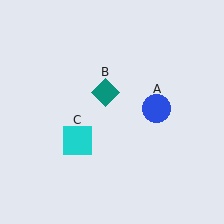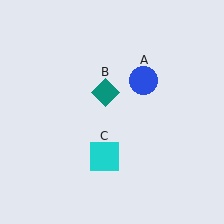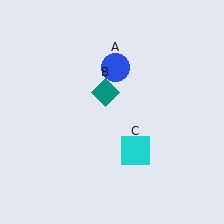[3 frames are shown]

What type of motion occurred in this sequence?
The blue circle (object A), cyan square (object C) rotated counterclockwise around the center of the scene.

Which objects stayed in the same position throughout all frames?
Teal diamond (object B) remained stationary.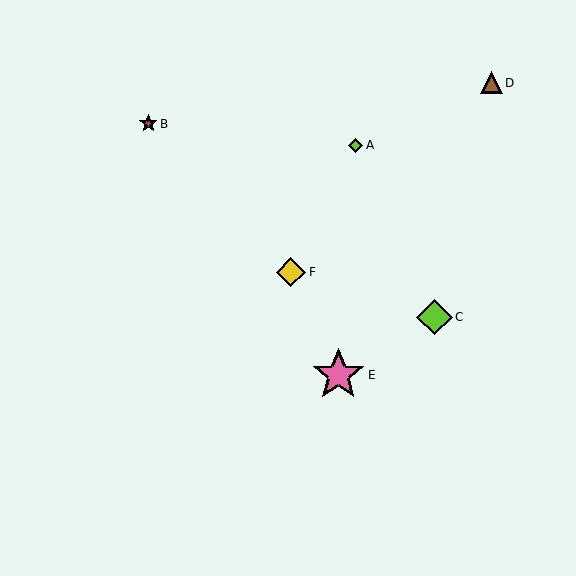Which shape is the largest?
The pink star (labeled E) is the largest.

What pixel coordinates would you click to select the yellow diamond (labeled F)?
Click at (291, 272) to select the yellow diamond F.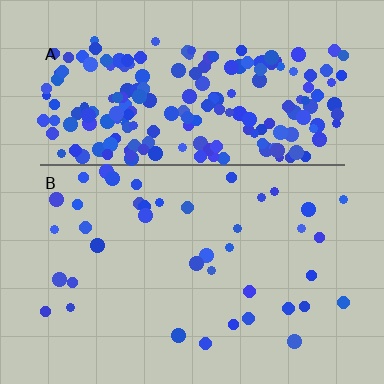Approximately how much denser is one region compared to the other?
Approximately 5.5× — region A over region B.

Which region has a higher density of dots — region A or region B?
A (the top).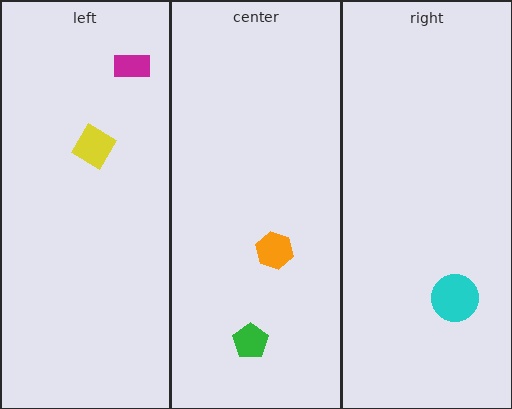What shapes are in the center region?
The green pentagon, the orange hexagon.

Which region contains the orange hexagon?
The center region.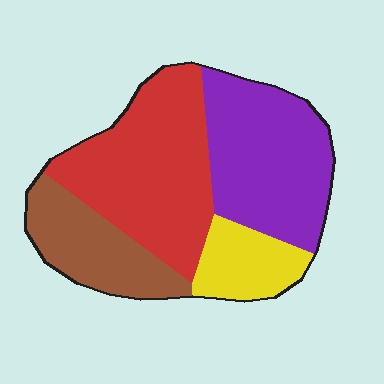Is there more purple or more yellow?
Purple.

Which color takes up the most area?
Red, at roughly 35%.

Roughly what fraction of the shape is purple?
Purple takes up about one third (1/3) of the shape.